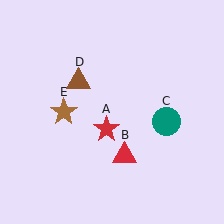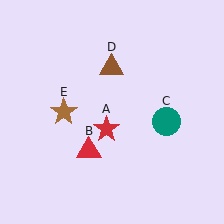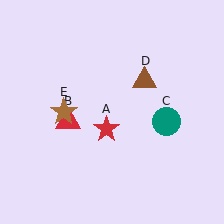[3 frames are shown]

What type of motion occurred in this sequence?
The red triangle (object B), brown triangle (object D) rotated clockwise around the center of the scene.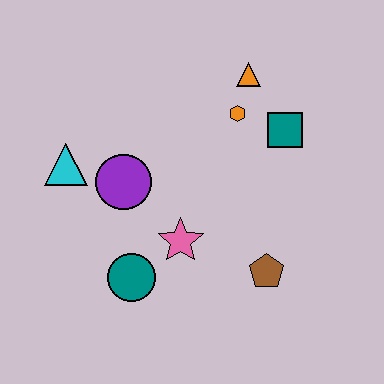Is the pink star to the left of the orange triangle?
Yes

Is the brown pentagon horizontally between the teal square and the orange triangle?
Yes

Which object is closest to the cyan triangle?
The purple circle is closest to the cyan triangle.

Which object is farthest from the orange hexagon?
The teal circle is farthest from the orange hexagon.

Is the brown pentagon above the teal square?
No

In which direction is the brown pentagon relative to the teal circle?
The brown pentagon is to the right of the teal circle.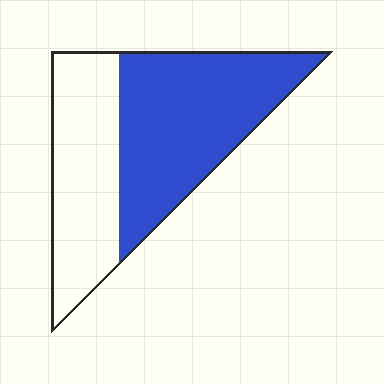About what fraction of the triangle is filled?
About three fifths (3/5).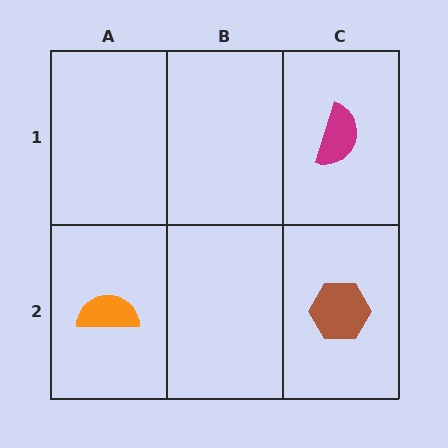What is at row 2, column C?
A brown hexagon.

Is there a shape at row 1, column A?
No, that cell is empty.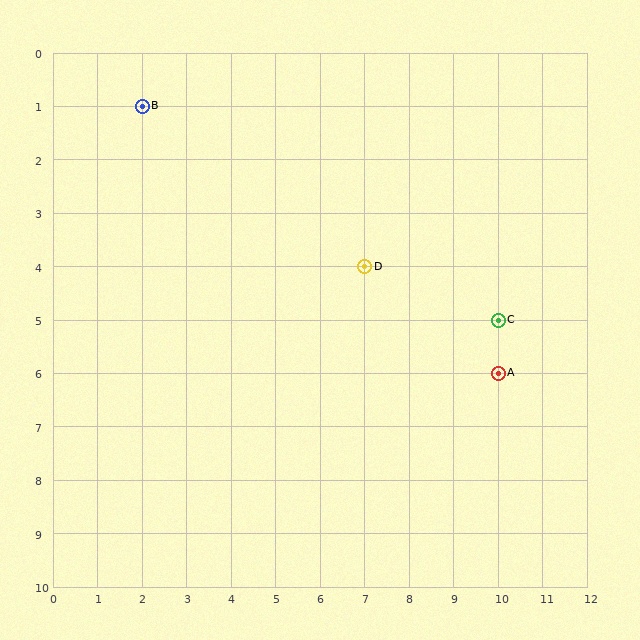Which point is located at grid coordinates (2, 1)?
Point B is at (2, 1).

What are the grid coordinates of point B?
Point B is at grid coordinates (2, 1).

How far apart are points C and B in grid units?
Points C and B are 8 columns and 4 rows apart (about 8.9 grid units diagonally).